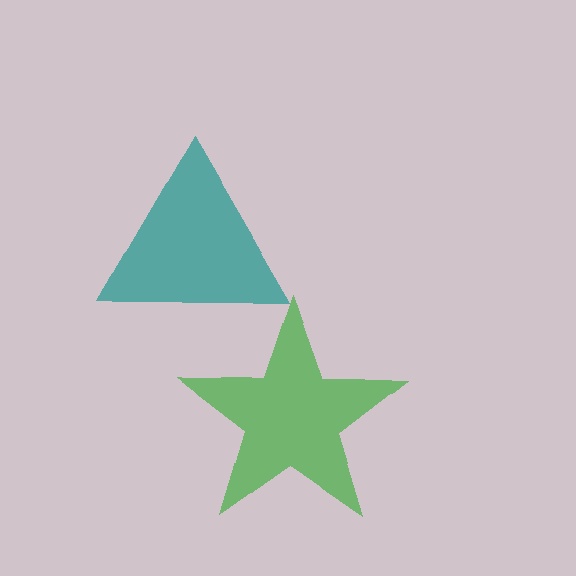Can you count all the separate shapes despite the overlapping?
Yes, there are 2 separate shapes.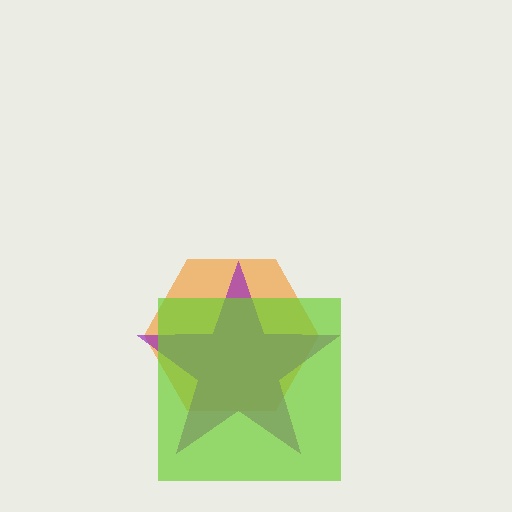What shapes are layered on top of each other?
The layered shapes are: an orange hexagon, a purple star, a lime square.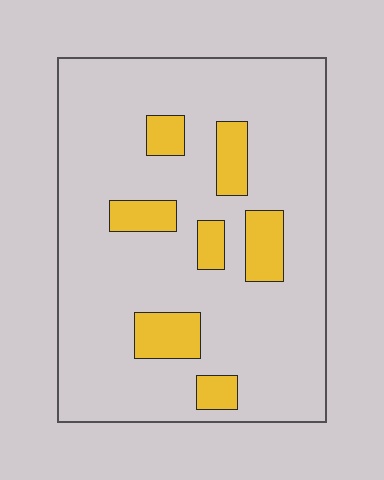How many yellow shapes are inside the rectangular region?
7.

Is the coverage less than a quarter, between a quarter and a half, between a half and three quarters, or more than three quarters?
Less than a quarter.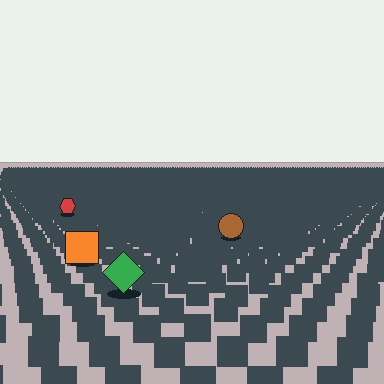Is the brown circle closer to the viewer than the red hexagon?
Yes. The brown circle is closer — you can tell from the texture gradient: the ground texture is coarser near it.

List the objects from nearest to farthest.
From nearest to farthest: the green diamond, the orange square, the brown circle, the red hexagon.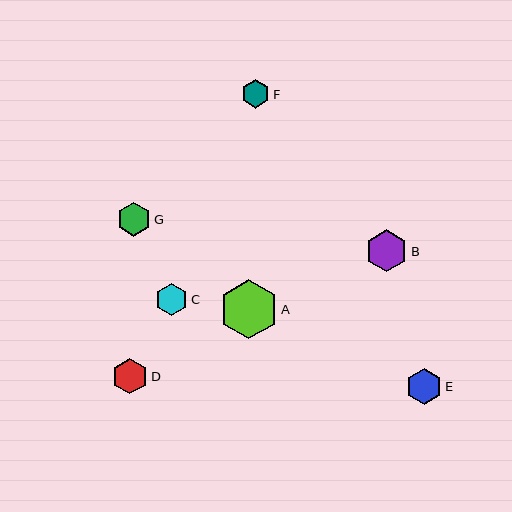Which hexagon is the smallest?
Hexagon F is the smallest with a size of approximately 28 pixels.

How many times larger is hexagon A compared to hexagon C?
Hexagon A is approximately 1.8 times the size of hexagon C.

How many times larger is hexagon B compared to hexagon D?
Hexagon B is approximately 1.2 times the size of hexagon D.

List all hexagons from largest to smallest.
From largest to smallest: A, B, E, D, G, C, F.